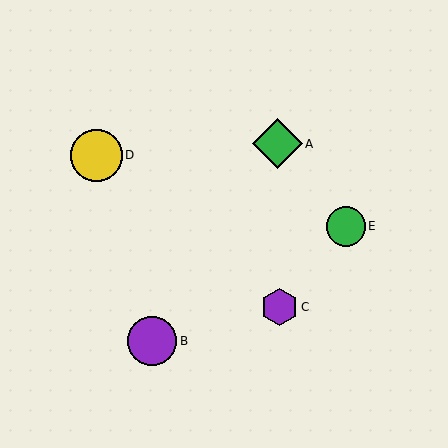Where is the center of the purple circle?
The center of the purple circle is at (152, 341).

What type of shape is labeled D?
Shape D is a yellow circle.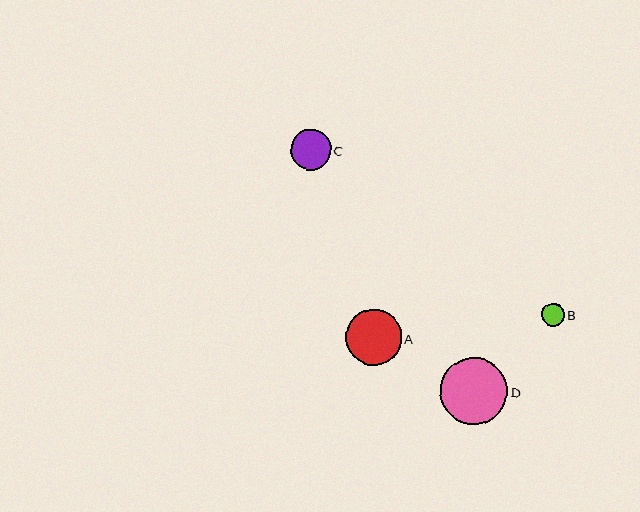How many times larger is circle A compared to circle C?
Circle A is approximately 1.4 times the size of circle C.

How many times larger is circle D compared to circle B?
Circle D is approximately 3.0 times the size of circle B.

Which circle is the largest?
Circle D is the largest with a size of approximately 67 pixels.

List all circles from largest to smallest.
From largest to smallest: D, A, C, B.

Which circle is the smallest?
Circle B is the smallest with a size of approximately 22 pixels.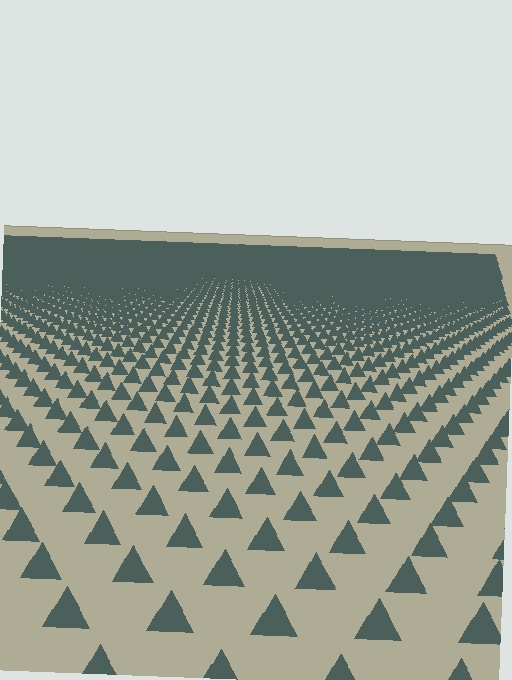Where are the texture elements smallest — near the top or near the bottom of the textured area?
Near the top.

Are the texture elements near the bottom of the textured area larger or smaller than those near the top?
Larger. Near the bottom, elements are closer to the viewer and appear at a bigger on-screen size.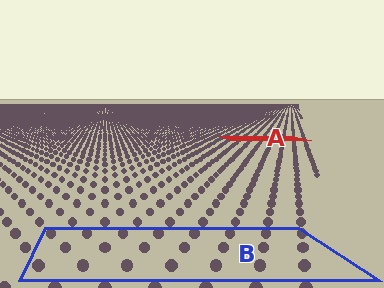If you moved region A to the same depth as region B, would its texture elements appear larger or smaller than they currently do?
They would appear larger. At a closer depth, the same texture elements are projected at a bigger on-screen size.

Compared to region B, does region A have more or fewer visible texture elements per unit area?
Region A has more texture elements per unit area — they are packed more densely because it is farther away.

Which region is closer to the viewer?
Region B is closer. The texture elements there are larger and more spread out.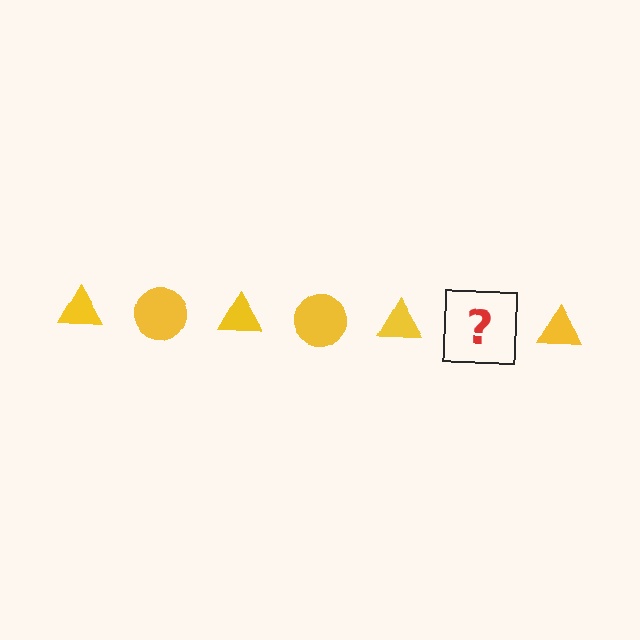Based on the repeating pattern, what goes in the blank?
The blank should be a yellow circle.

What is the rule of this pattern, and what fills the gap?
The rule is that the pattern cycles through triangle, circle shapes in yellow. The gap should be filled with a yellow circle.